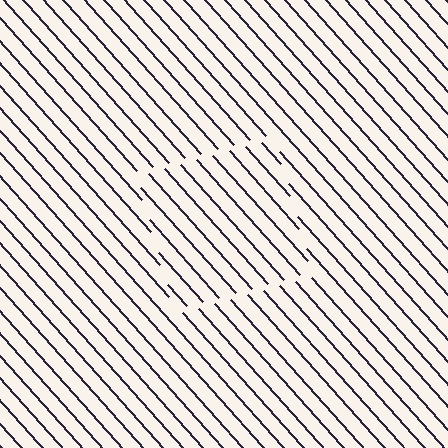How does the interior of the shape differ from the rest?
The interior of the shape contains the same grating, shifted by half a period — the contour is defined by the phase discontinuity where line-ends from the inner and outer gratings abut.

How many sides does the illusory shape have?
4 sides — the line-ends trace a square.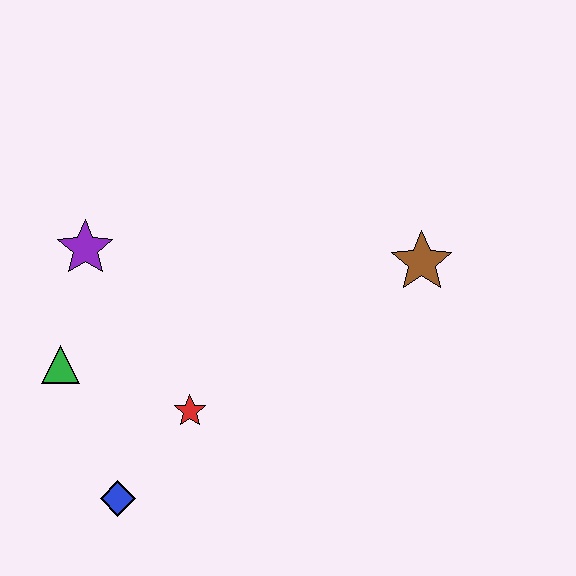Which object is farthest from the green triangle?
The brown star is farthest from the green triangle.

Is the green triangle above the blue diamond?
Yes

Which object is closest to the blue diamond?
The red star is closest to the blue diamond.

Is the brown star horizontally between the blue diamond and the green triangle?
No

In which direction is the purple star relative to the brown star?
The purple star is to the left of the brown star.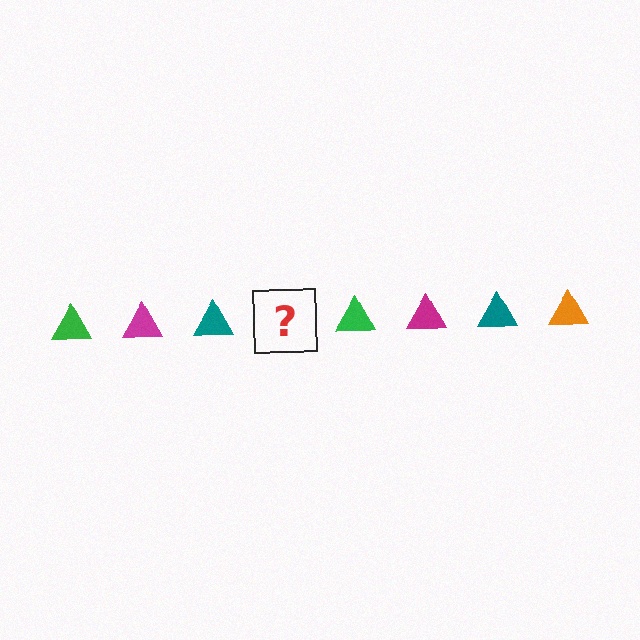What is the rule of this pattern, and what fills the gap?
The rule is that the pattern cycles through green, magenta, teal, orange triangles. The gap should be filled with an orange triangle.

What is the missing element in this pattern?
The missing element is an orange triangle.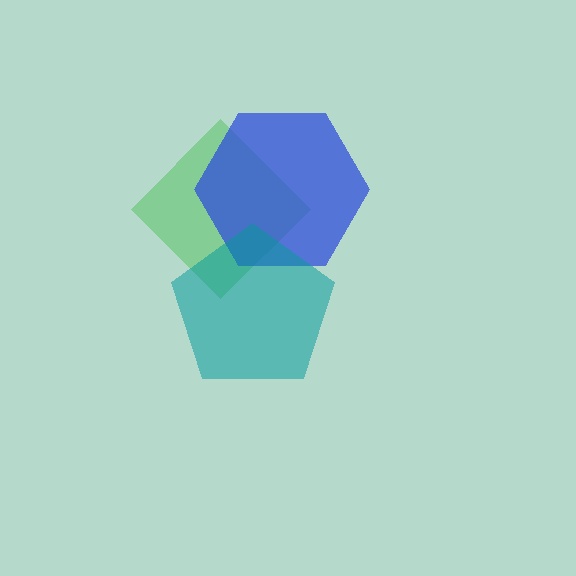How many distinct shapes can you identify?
There are 3 distinct shapes: a green diamond, a blue hexagon, a teal pentagon.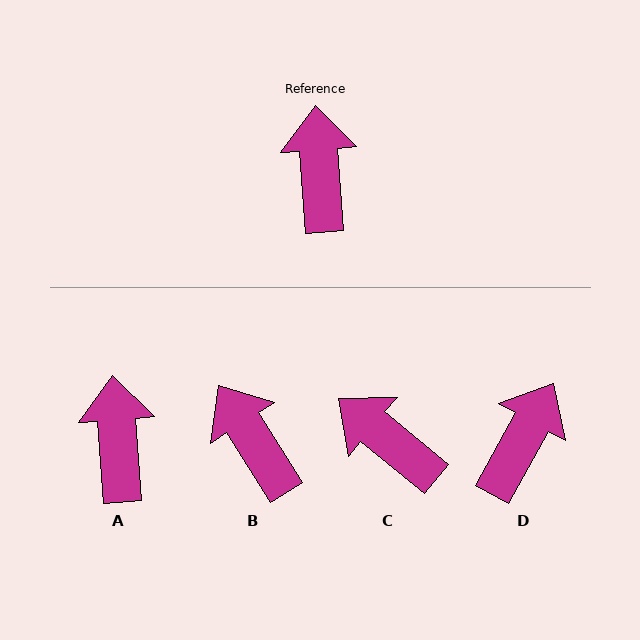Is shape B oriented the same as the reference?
No, it is off by about 28 degrees.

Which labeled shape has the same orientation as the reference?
A.